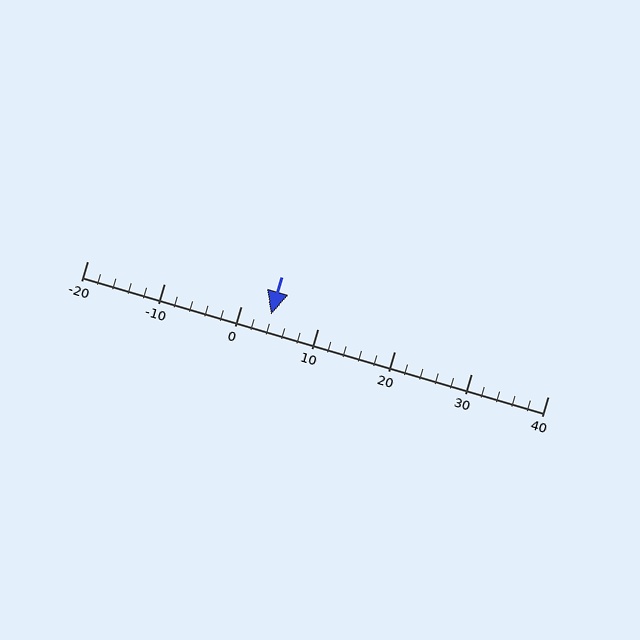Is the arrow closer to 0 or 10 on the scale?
The arrow is closer to 0.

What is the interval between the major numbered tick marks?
The major tick marks are spaced 10 units apart.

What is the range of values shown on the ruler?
The ruler shows values from -20 to 40.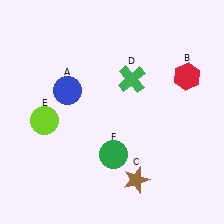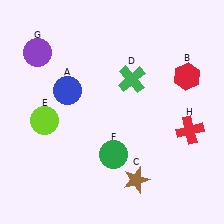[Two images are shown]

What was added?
A purple circle (G), a red cross (H) were added in Image 2.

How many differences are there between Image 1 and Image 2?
There are 2 differences between the two images.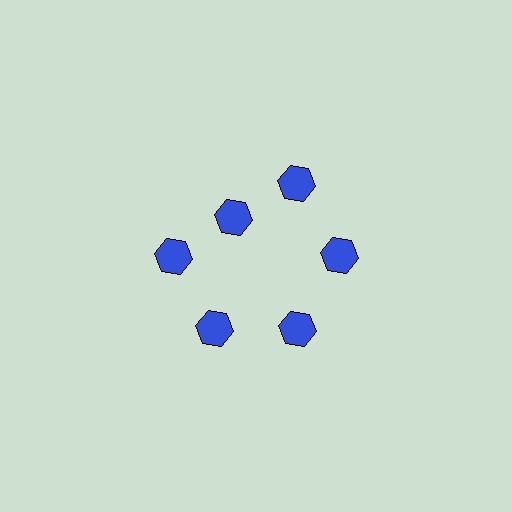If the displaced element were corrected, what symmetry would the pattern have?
It would have 6-fold rotational symmetry — the pattern would map onto itself every 60 degrees.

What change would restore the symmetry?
The symmetry would be restored by moving it outward, back onto the ring so that all 6 hexagons sit at equal angles and equal distance from the center.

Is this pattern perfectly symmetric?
No. The 6 blue hexagons are arranged in a ring, but one element near the 11 o'clock position is pulled inward toward the center, breaking the 6-fold rotational symmetry.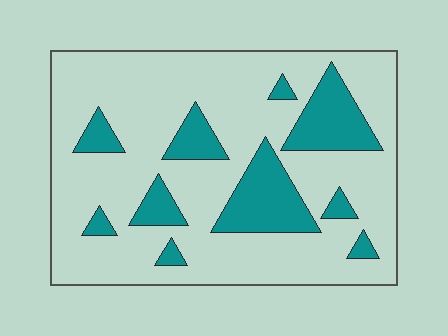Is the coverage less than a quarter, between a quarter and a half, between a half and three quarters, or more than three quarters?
Less than a quarter.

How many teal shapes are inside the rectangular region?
10.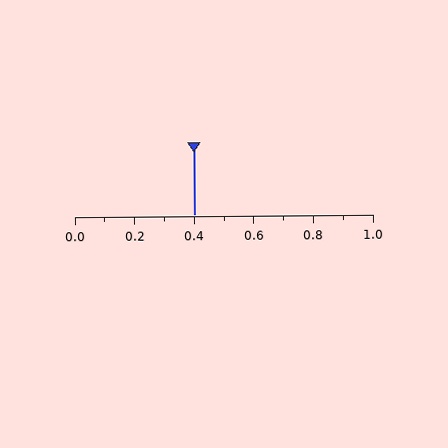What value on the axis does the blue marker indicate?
The marker indicates approximately 0.4.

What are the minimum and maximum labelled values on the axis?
The axis runs from 0.0 to 1.0.